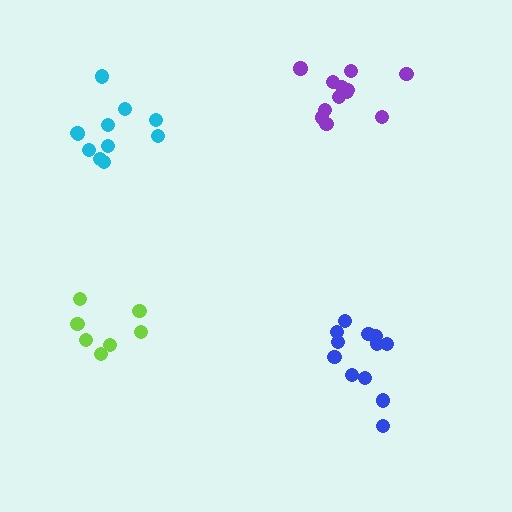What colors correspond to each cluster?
The clusters are colored: blue, purple, cyan, lime.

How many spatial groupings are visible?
There are 4 spatial groupings.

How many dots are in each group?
Group 1: 12 dots, Group 2: 12 dots, Group 3: 11 dots, Group 4: 7 dots (42 total).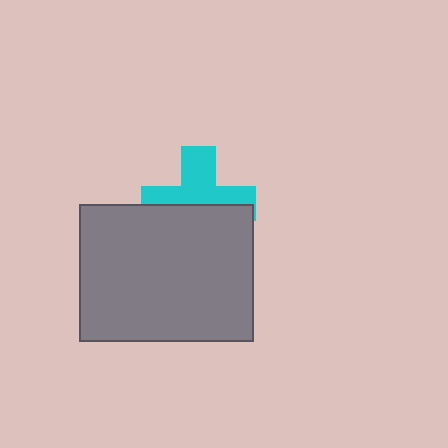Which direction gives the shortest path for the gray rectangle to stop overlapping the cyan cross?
Moving down gives the shortest separation.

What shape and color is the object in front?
The object in front is a gray rectangle.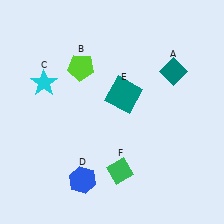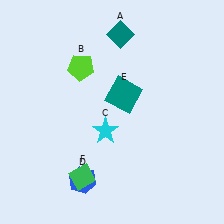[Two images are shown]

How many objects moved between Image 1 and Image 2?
3 objects moved between the two images.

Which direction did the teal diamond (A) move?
The teal diamond (A) moved left.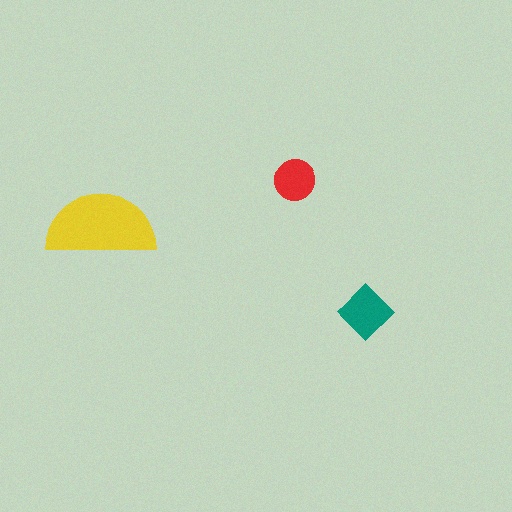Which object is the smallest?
The red circle.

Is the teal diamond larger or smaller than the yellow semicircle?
Smaller.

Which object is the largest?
The yellow semicircle.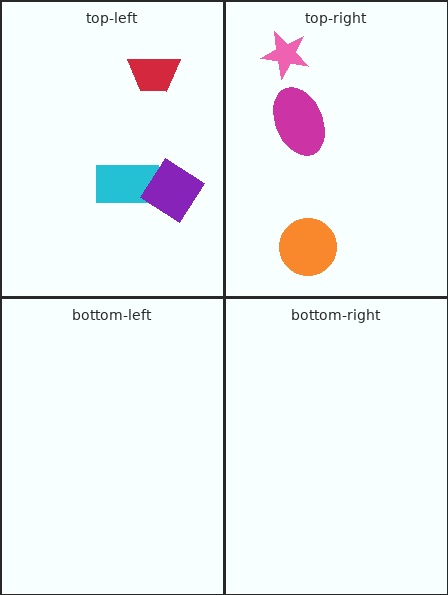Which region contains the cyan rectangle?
The top-left region.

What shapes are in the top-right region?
The pink star, the orange circle, the magenta ellipse.